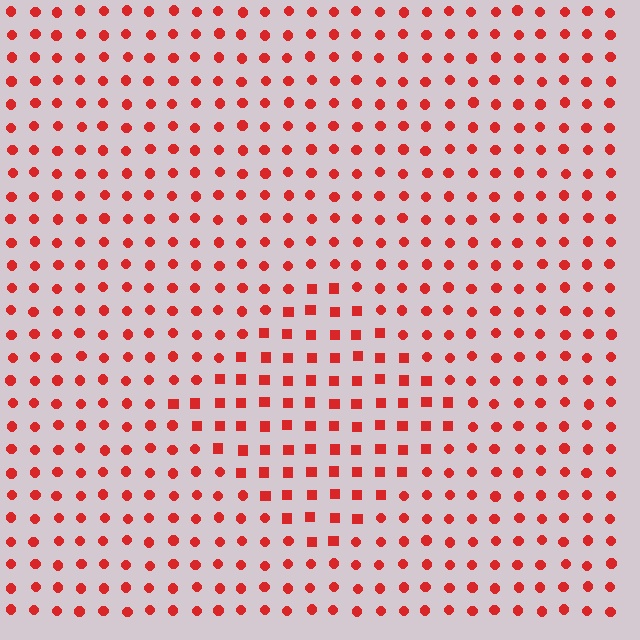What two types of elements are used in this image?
The image uses squares inside the diamond region and circles outside it.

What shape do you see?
I see a diamond.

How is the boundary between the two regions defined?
The boundary is defined by a change in element shape: squares inside vs. circles outside. All elements share the same color and spacing.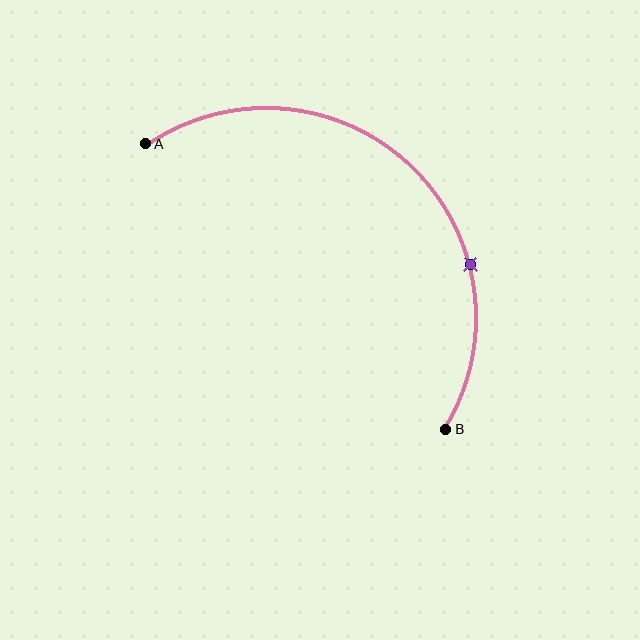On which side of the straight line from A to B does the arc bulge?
The arc bulges above and to the right of the straight line connecting A and B.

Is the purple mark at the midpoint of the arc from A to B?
No. The purple mark lies on the arc but is closer to endpoint B. The arc midpoint would be at the point on the curve equidistant along the arc from both A and B.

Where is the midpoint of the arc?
The arc midpoint is the point on the curve farthest from the straight line joining A and B. It sits above and to the right of that line.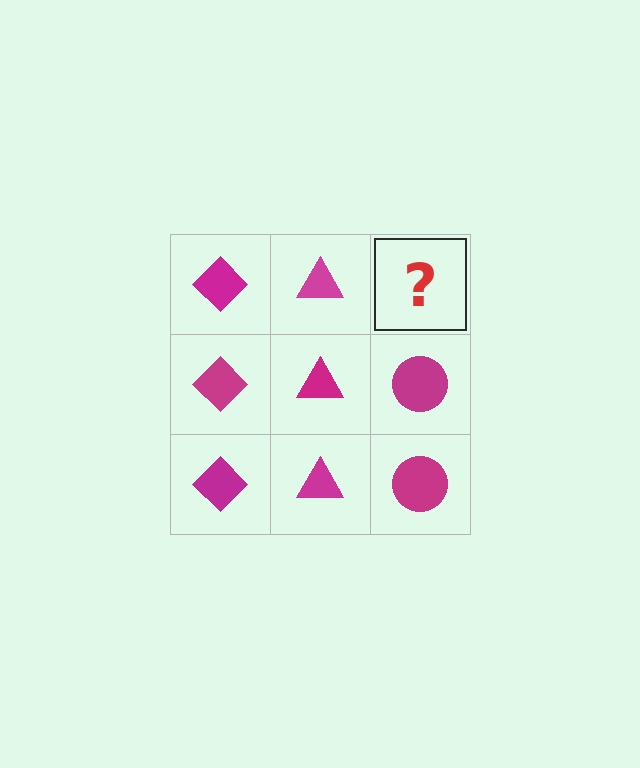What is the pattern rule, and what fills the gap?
The rule is that each column has a consistent shape. The gap should be filled with a magenta circle.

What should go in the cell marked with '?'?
The missing cell should contain a magenta circle.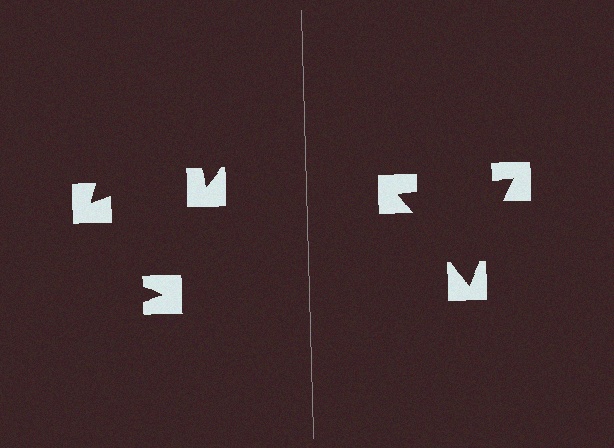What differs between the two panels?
The notched squares are positioned identically on both sides; only the wedge orientations differ. On the right they align to a triangle; on the left they are misaligned.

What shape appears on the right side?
An illusory triangle.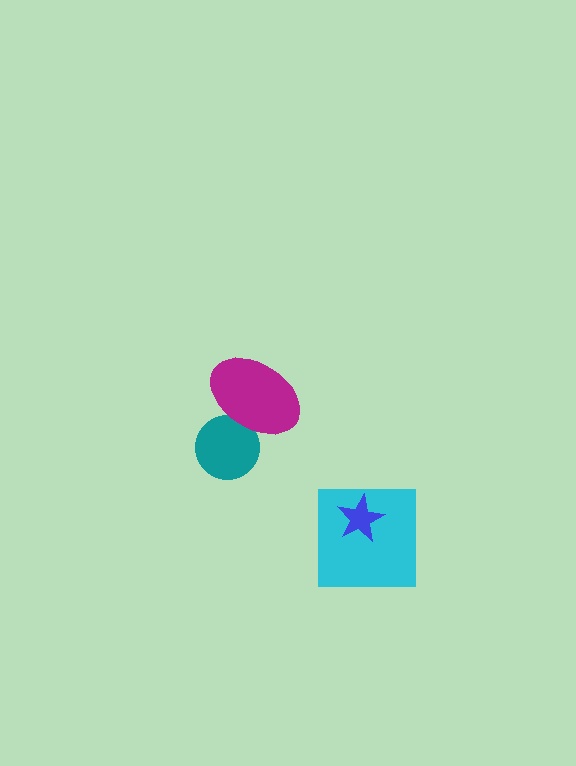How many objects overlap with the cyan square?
1 object overlaps with the cyan square.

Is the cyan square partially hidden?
Yes, it is partially covered by another shape.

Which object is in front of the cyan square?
The blue star is in front of the cyan square.